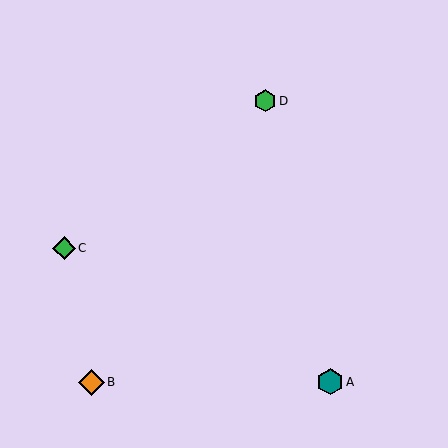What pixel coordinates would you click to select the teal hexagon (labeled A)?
Click at (330, 382) to select the teal hexagon A.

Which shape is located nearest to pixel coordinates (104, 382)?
The orange diamond (labeled B) at (92, 382) is nearest to that location.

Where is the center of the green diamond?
The center of the green diamond is at (64, 248).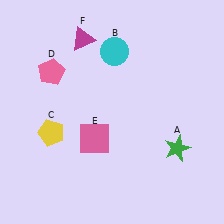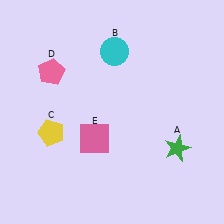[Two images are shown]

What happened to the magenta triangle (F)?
The magenta triangle (F) was removed in Image 2. It was in the top-left area of Image 1.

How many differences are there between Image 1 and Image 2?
There is 1 difference between the two images.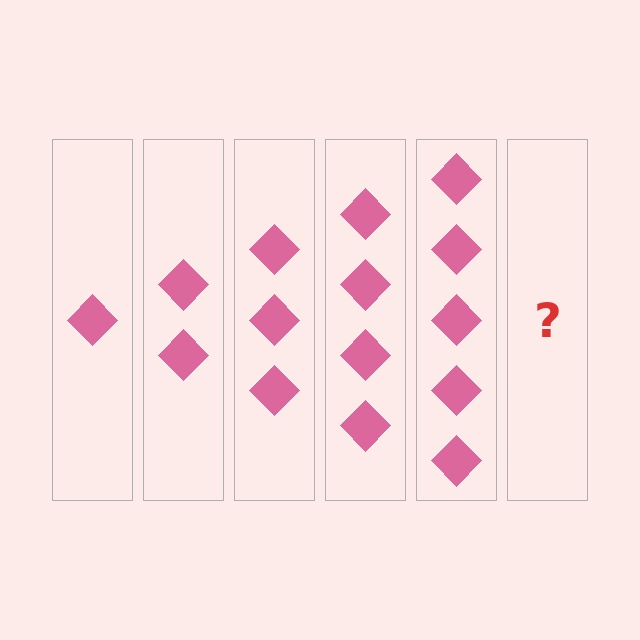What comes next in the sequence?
The next element should be 6 diamonds.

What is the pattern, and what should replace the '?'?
The pattern is that each step adds one more diamond. The '?' should be 6 diamonds.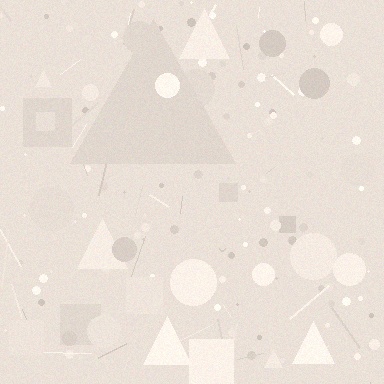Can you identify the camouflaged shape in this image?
The camouflaged shape is a triangle.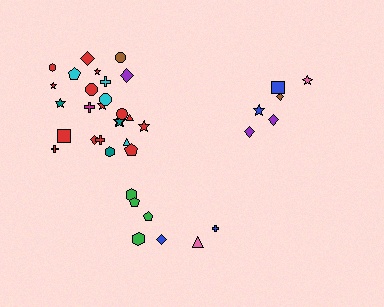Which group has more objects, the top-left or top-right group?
The top-left group.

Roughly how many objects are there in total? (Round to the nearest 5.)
Roughly 40 objects in total.